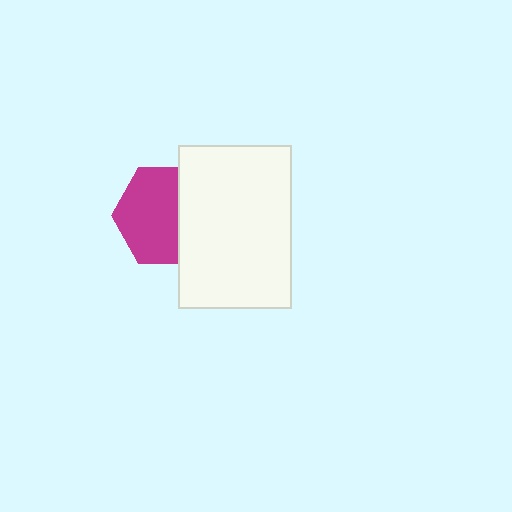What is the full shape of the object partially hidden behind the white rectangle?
The partially hidden object is a magenta hexagon.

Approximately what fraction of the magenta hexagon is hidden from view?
Roughly 37% of the magenta hexagon is hidden behind the white rectangle.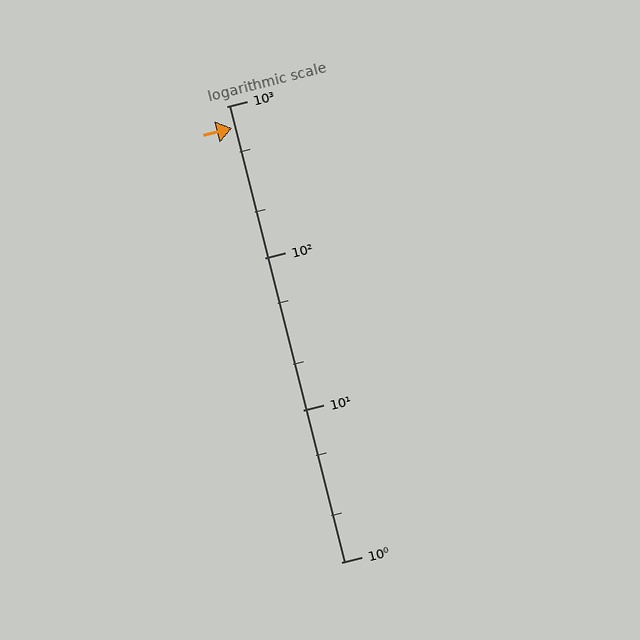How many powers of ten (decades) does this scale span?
The scale spans 3 decades, from 1 to 1000.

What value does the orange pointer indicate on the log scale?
The pointer indicates approximately 720.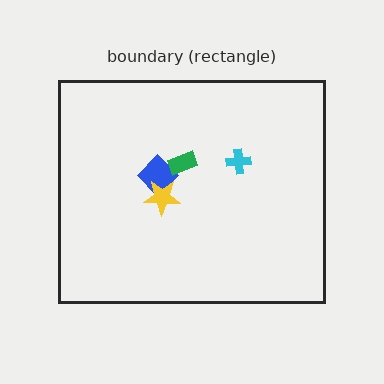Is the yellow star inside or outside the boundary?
Inside.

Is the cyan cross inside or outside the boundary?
Inside.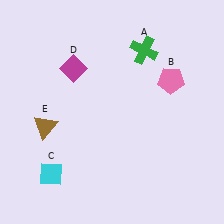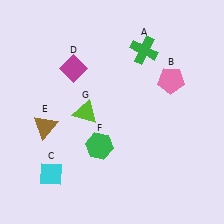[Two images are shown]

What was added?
A green hexagon (F), a lime triangle (G) were added in Image 2.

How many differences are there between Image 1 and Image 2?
There are 2 differences between the two images.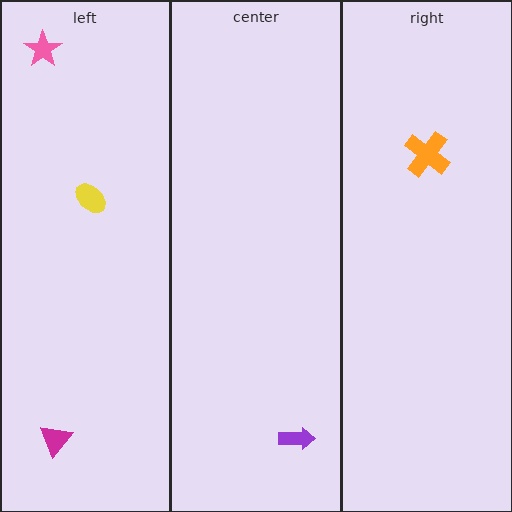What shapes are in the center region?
The purple arrow.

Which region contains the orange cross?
The right region.